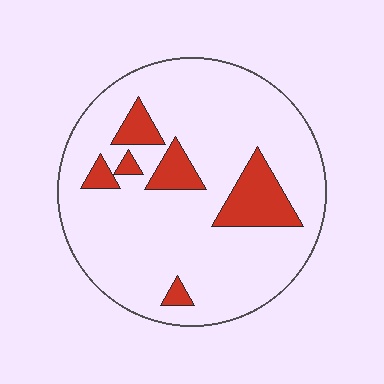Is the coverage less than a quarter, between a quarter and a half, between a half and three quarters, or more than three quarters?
Less than a quarter.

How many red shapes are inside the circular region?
6.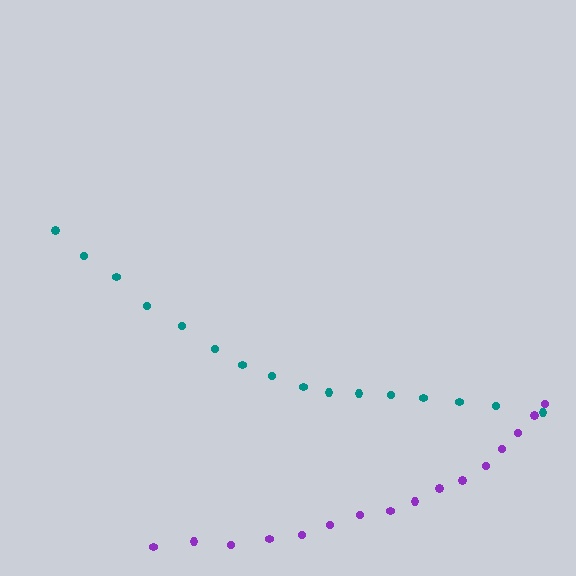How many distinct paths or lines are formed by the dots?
There are 2 distinct paths.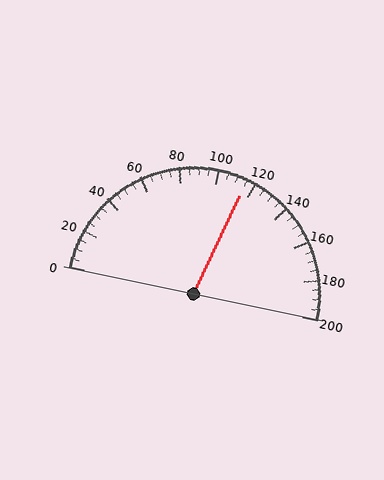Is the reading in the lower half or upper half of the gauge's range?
The reading is in the upper half of the range (0 to 200).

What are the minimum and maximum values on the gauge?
The gauge ranges from 0 to 200.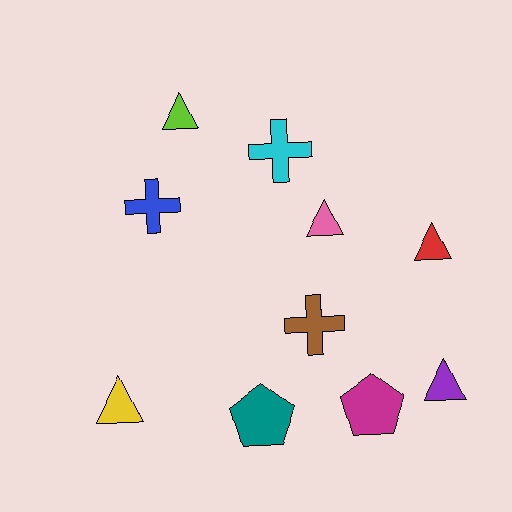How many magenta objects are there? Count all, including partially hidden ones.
There is 1 magenta object.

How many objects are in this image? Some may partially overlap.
There are 10 objects.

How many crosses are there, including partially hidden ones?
There are 3 crosses.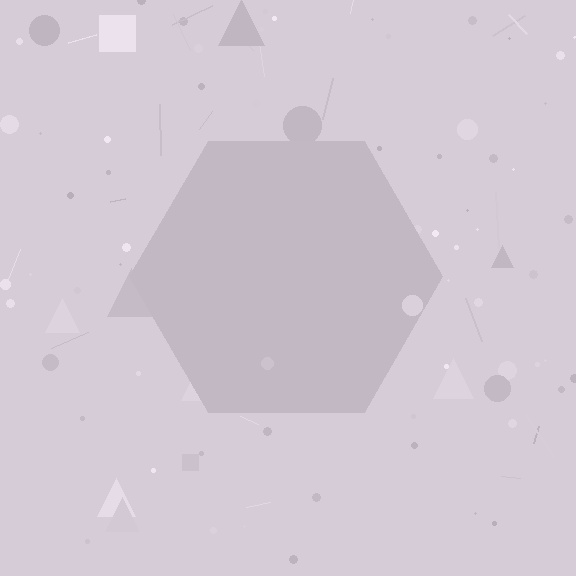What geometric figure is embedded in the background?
A hexagon is embedded in the background.